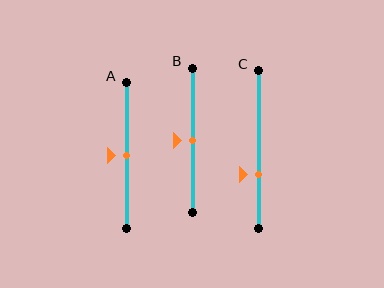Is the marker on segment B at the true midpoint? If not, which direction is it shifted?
Yes, the marker on segment B is at the true midpoint.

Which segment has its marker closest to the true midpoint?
Segment A has its marker closest to the true midpoint.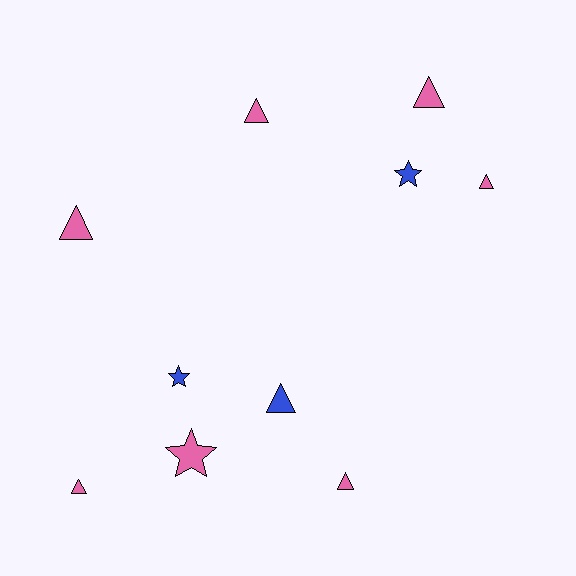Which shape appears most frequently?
Triangle, with 7 objects.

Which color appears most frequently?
Pink, with 7 objects.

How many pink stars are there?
There is 1 pink star.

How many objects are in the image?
There are 10 objects.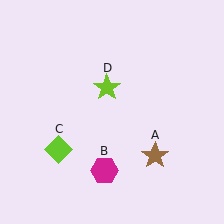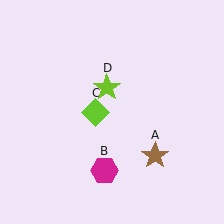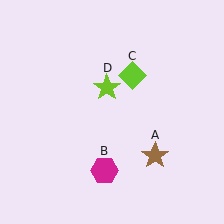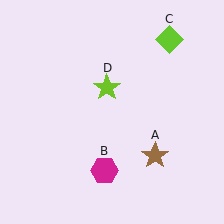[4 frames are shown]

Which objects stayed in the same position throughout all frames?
Brown star (object A) and magenta hexagon (object B) and lime star (object D) remained stationary.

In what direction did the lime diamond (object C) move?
The lime diamond (object C) moved up and to the right.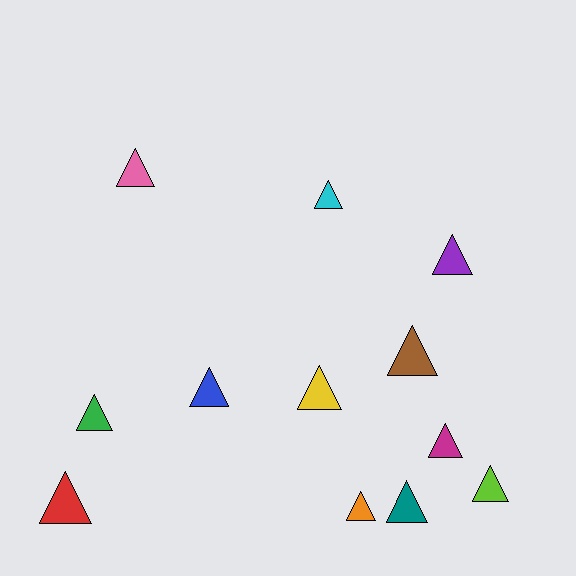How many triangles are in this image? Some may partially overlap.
There are 12 triangles.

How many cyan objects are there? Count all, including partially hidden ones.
There is 1 cyan object.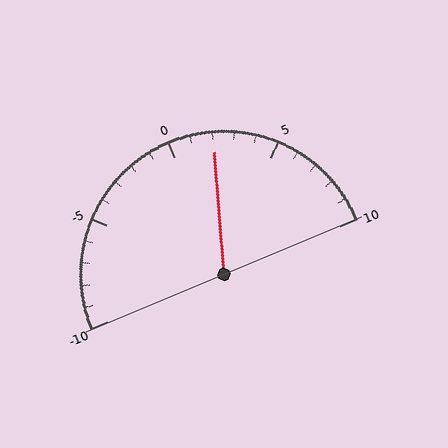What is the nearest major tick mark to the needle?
The nearest major tick mark is 0.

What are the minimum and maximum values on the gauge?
The gauge ranges from -10 to 10.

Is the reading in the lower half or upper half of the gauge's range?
The reading is in the upper half of the range (-10 to 10).